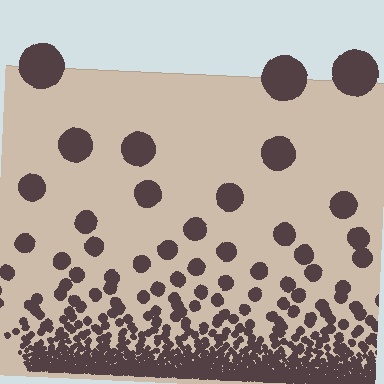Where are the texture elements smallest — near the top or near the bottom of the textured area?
Near the bottom.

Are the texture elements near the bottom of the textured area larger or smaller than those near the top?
Smaller. The gradient is inverted — elements near the bottom are smaller and denser.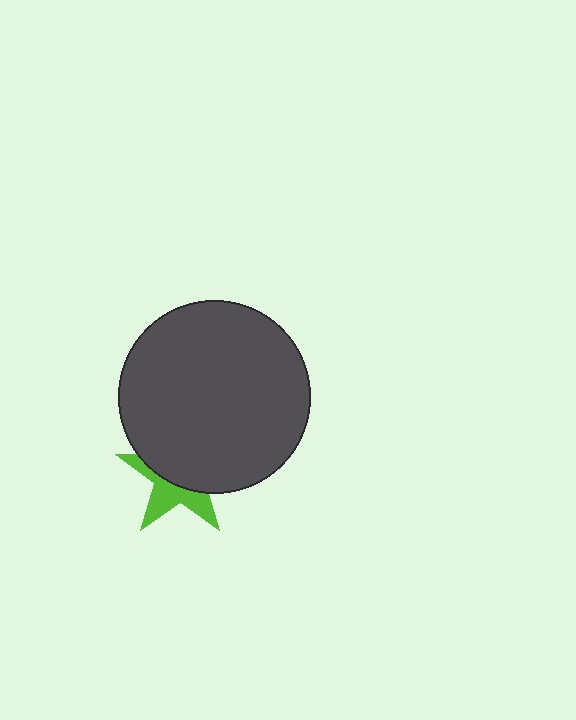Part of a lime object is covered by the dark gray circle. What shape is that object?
It is a star.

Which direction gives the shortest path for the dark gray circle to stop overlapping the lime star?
Moving up gives the shortest separation.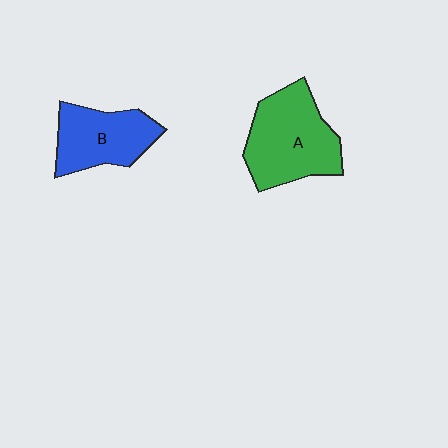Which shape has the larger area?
Shape A (green).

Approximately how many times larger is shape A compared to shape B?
Approximately 1.3 times.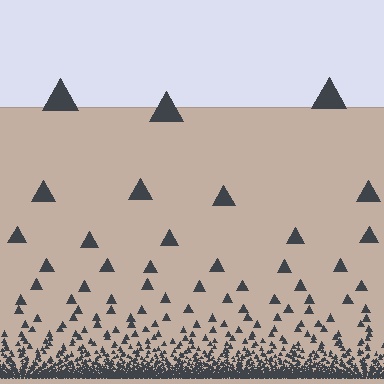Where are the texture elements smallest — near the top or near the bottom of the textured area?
Near the bottom.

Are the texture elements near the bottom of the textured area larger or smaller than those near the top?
Smaller. The gradient is inverted — elements near the bottom are smaller and denser.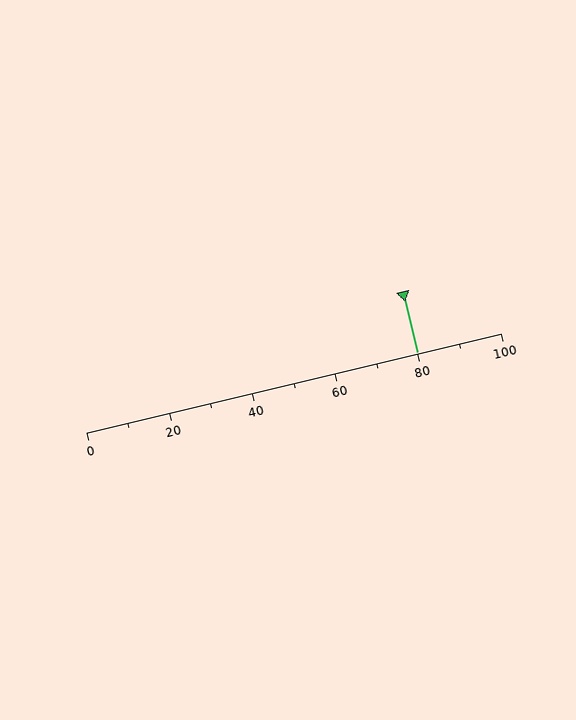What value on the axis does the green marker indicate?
The marker indicates approximately 80.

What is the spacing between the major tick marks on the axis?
The major ticks are spaced 20 apart.